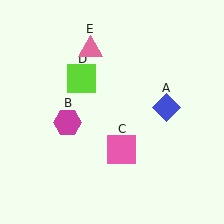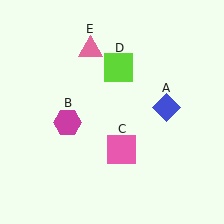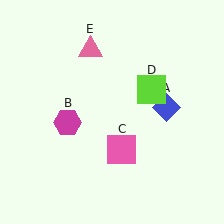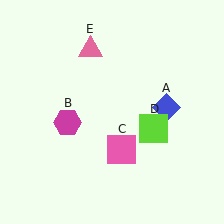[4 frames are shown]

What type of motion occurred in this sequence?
The lime square (object D) rotated clockwise around the center of the scene.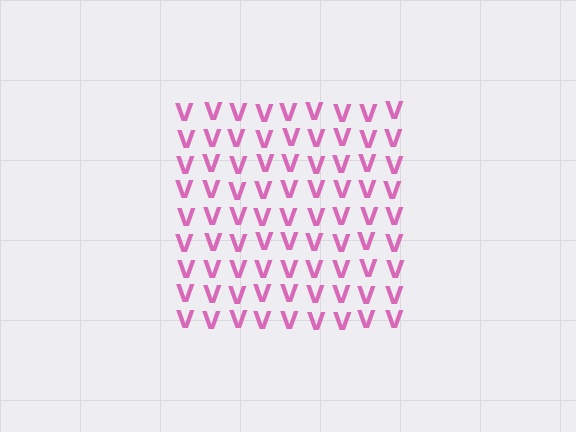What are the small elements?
The small elements are letter V's.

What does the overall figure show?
The overall figure shows a square.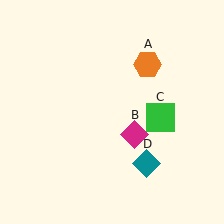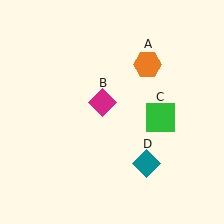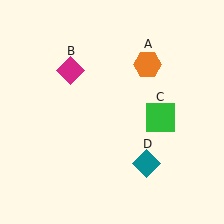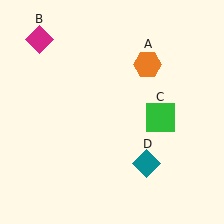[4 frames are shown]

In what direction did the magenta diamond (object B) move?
The magenta diamond (object B) moved up and to the left.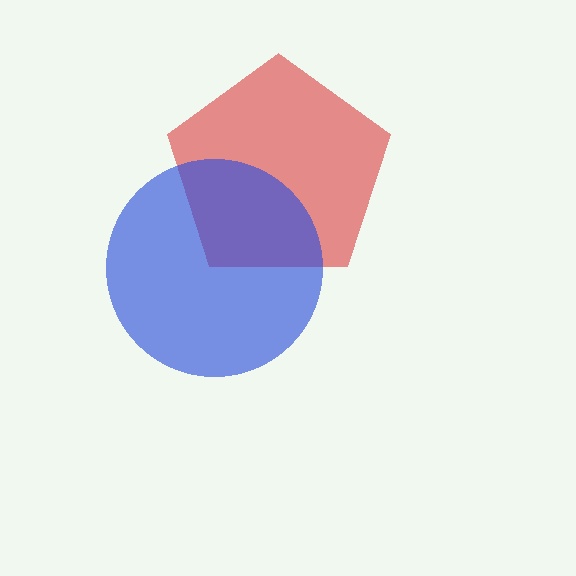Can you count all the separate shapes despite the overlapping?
Yes, there are 2 separate shapes.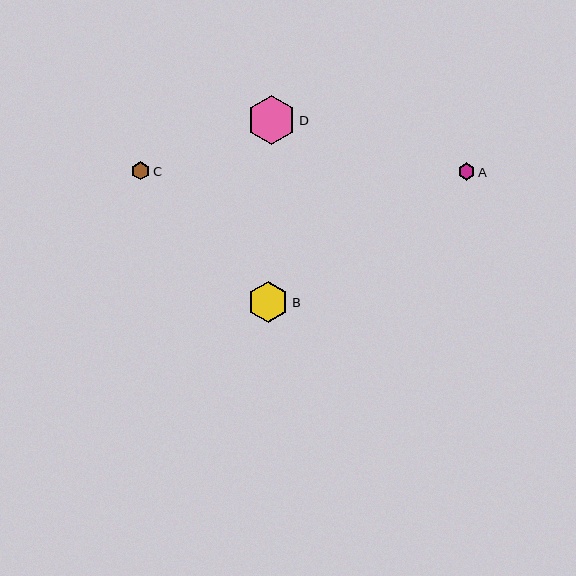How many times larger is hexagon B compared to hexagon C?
Hexagon B is approximately 2.3 times the size of hexagon C.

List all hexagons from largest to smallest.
From largest to smallest: D, B, C, A.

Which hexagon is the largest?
Hexagon D is the largest with a size of approximately 49 pixels.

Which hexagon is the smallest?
Hexagon A is the smallest with a size of approximately 17 pixels.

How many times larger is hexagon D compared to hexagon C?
Hexagon D is approximately 2.7 times the size of hexagon C.